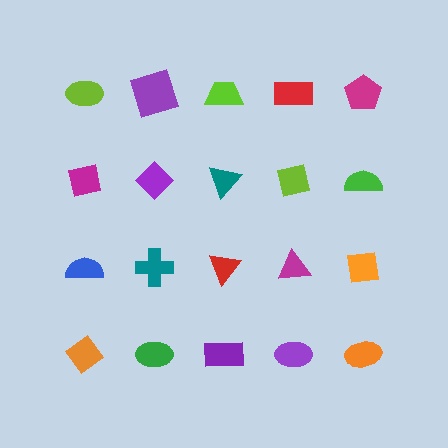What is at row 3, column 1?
A blue semicircle.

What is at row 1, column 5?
A magenta pentagon.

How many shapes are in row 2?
5 shapes.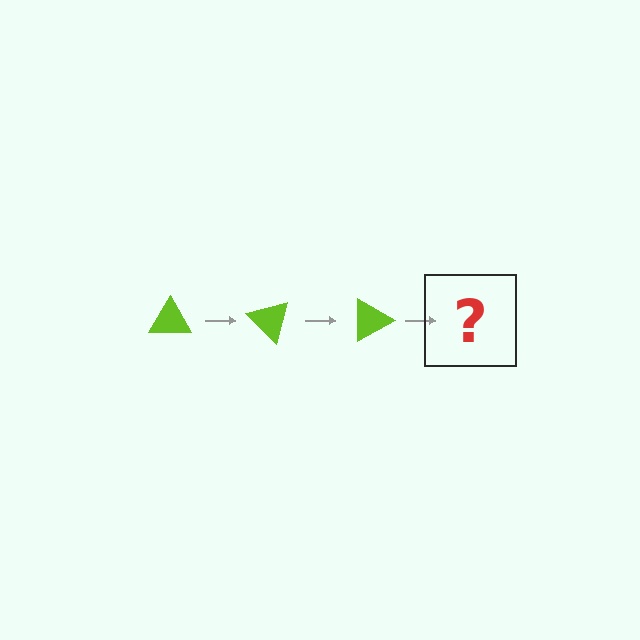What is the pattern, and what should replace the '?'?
The pattern is that the triangle rotates 45 degrees each step. The '?' should be a lime triangle rotated 135 degrees.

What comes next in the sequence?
The next element should be a lime triangle rotated 135 degrees.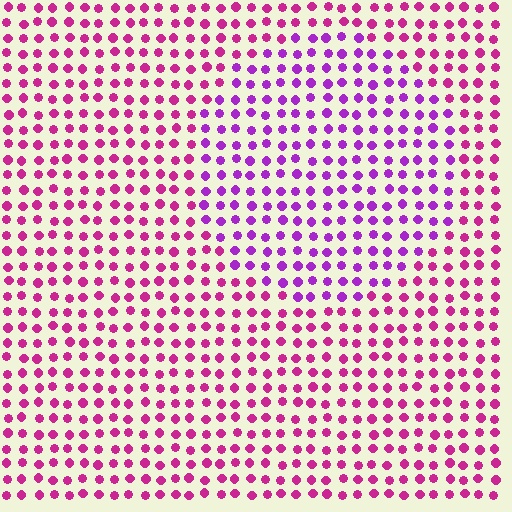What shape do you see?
I see a circle.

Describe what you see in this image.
The image is filled with small magenta elements in a uniform arrangement. A circle-shaped region is visible where the elements are tinted to a slightly different hue, forming a subtle color boundary.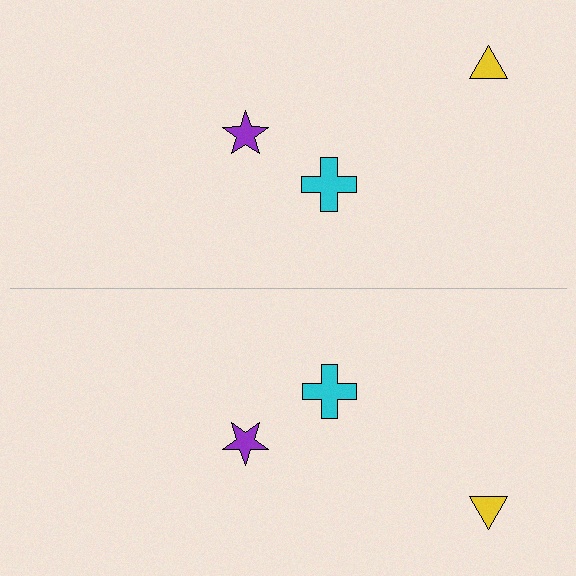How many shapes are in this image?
There are 6 shapes in this image.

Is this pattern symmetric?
Yes, this pattern has bilateral (reflection) symmetry.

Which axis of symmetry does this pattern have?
The pattern has a horizontal axis of symmetry running through the center of the image.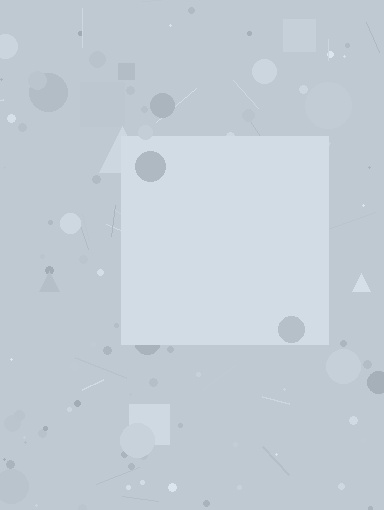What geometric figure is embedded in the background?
A square is embedded in the background.